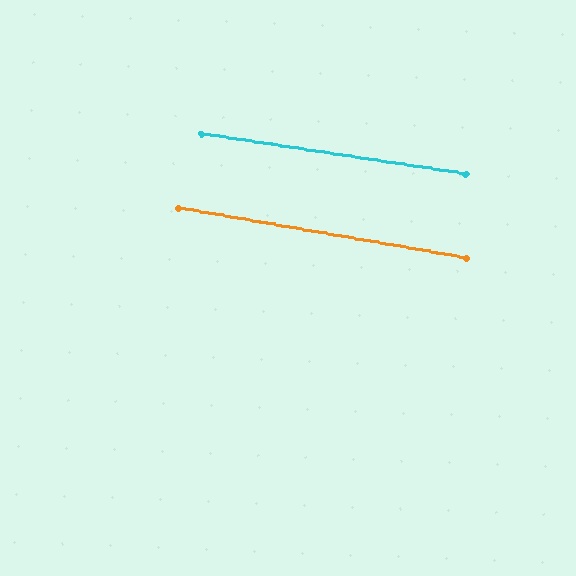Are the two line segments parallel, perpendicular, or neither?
Parallel — their directions differ by only 1.3°.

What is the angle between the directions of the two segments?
Approximately 1 degree.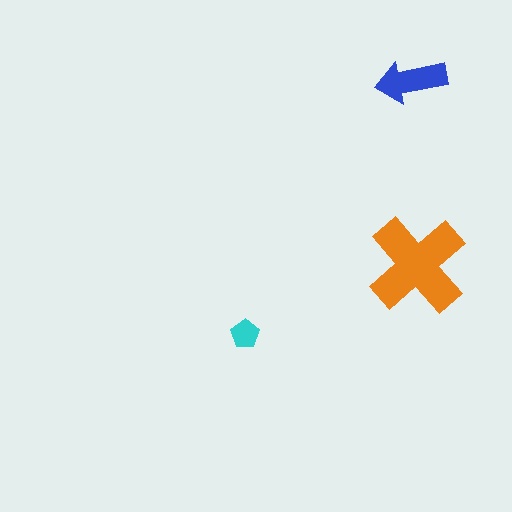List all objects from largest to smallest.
The orange cross, the blue arrow, the cyan pentagon.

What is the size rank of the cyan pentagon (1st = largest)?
3rd.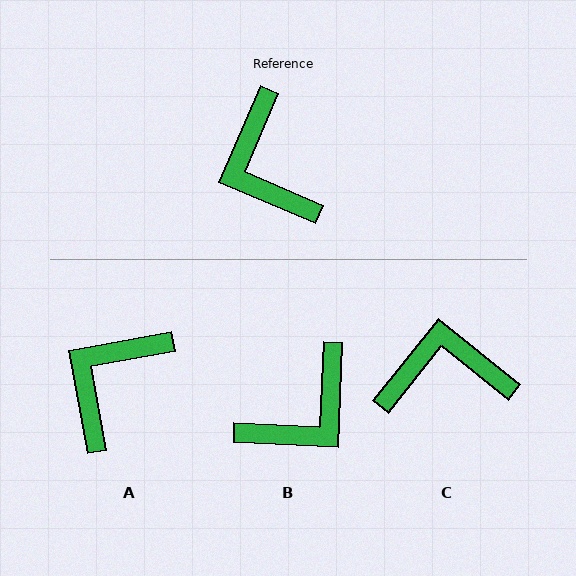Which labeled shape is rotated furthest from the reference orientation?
B, about 111 degrees away.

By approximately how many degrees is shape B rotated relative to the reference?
Approximately 111 degrees counter-clockwise.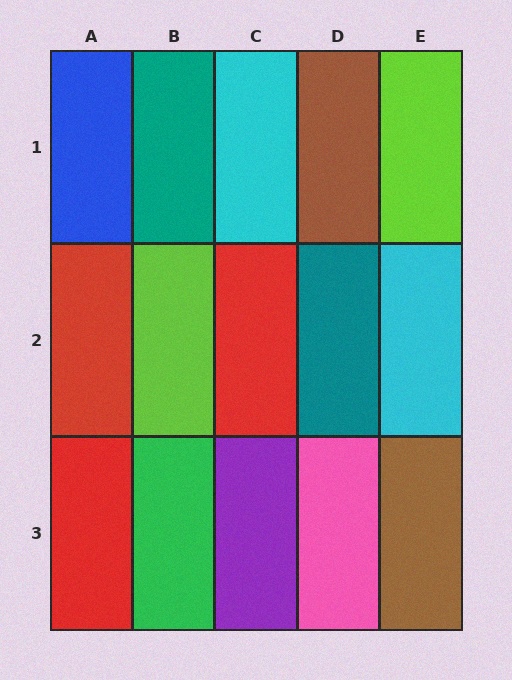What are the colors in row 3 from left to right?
Red, green, purple, pink, brown.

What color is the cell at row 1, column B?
Teal.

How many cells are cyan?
2 cells are cyan.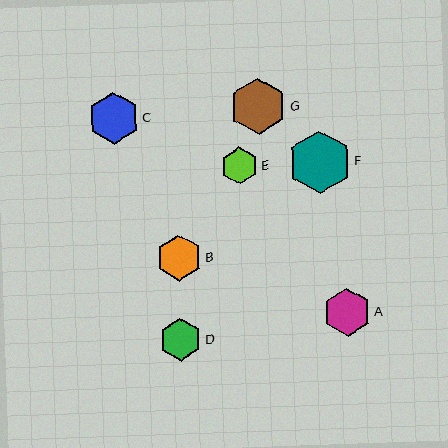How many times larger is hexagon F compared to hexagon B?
Hexagon F is approximately 1.4 times the size of hexagon B.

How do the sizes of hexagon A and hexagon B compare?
Hexagon A and hexagon B are approximately the same size.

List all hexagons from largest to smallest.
From largest to smallest: F, G, C, A, B, D, E.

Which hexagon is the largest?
Hexagon F is the largest with a size of approximately 63 pixels.